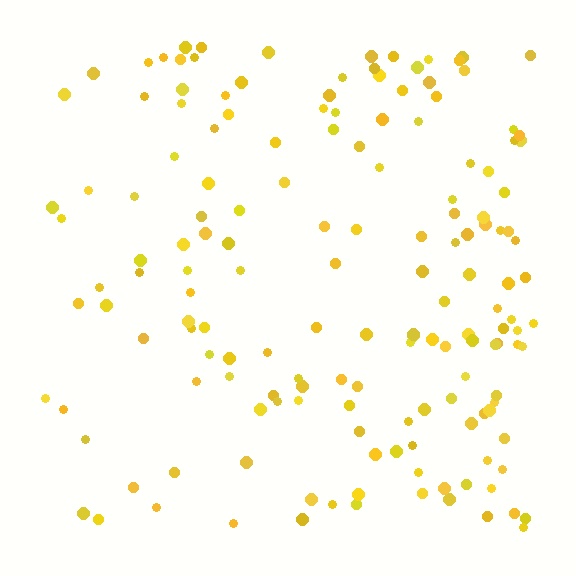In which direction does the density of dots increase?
From left to right, with the right side densest.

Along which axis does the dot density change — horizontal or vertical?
Horizontal.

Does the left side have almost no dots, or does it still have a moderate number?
Still a moderate number, just noticeably fewer than the right.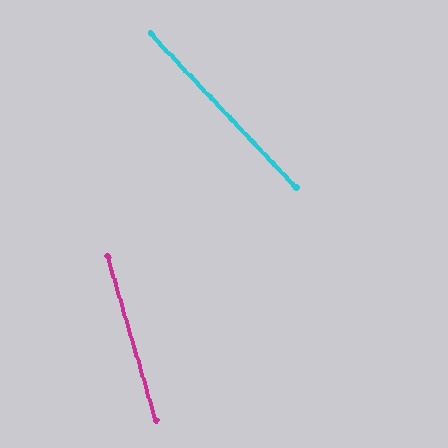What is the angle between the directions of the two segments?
Approximately 27 degrees.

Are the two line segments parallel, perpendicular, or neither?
Neither parallel nor perpendicular — they differ by about 27°.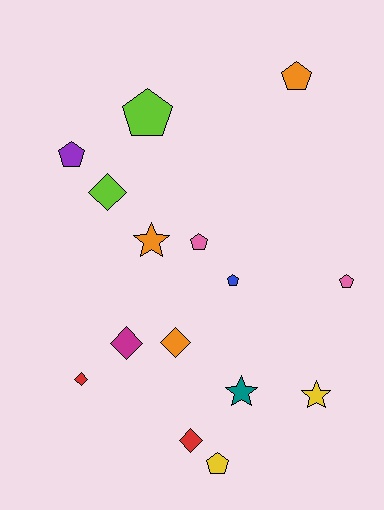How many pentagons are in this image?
There are 7 pentagons.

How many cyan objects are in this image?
There are no cyan objects.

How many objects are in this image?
There are 15 objects.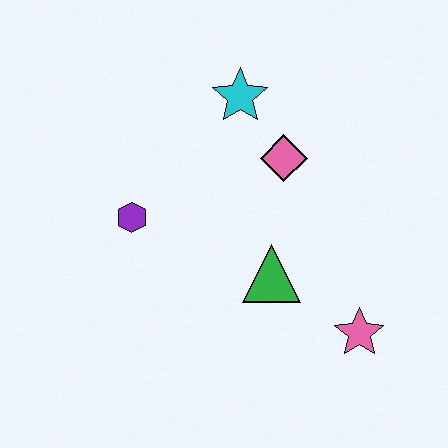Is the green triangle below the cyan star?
Yes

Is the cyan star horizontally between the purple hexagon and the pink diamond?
Yes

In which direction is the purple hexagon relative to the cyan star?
The purple hexagon is below the cyan star.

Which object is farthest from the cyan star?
The pink star is farthest from the cyan star.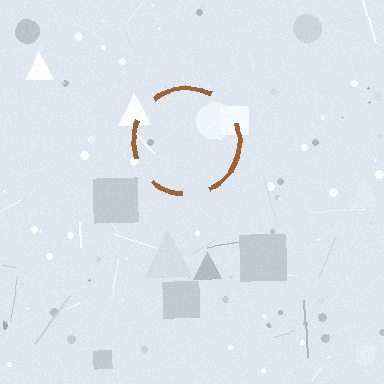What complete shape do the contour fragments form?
The contour fragments form a circle.